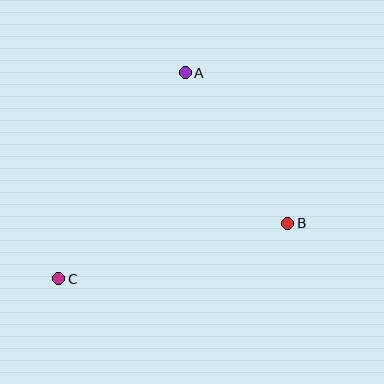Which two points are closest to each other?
Points A and B are closest to each other.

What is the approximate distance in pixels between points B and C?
The distance between B and C is approximately 236 pixels.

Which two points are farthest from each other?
Points A and C are farthest from each other.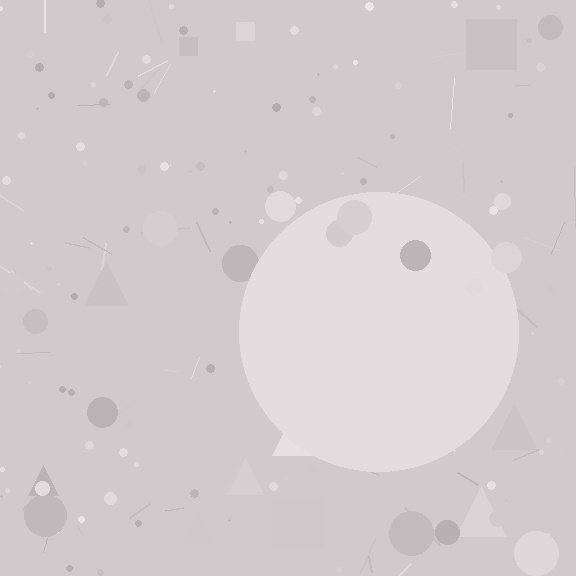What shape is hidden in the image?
A circle is hidden in the image.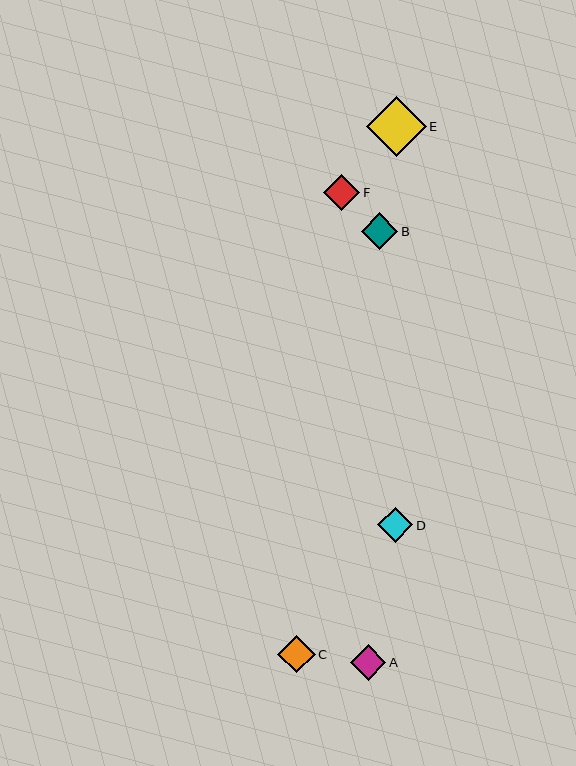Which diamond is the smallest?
Diamond D is the smallest with a size of approximately 35 pixels.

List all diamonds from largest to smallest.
From largest to smallest: E, C, B, F, A, D.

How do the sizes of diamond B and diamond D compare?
Diamond B and diamond D are approximately the same size.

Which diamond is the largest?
Diamond E is the largest with a size of approximately 60 pixels.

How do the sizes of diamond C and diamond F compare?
Diamond C and diamond F are approximately the same size.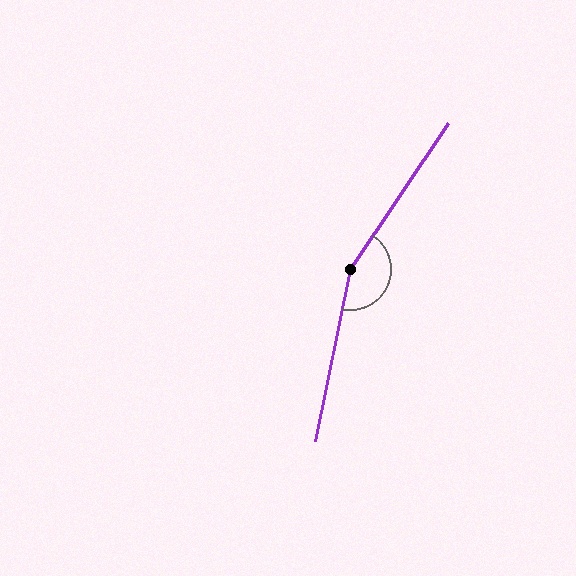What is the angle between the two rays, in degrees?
Approximately 157 degrees.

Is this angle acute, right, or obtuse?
It is obtuse.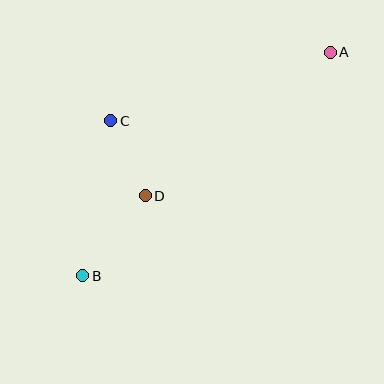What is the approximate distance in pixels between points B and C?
The distance between B and C is approximately 158 pixels.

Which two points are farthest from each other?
Points A and B are farthest from each other.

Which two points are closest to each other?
Points C and D are closest to each other.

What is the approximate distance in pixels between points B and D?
The distance between B and D is approximately 102 pixels.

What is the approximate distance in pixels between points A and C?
The distance between A and C is approximately 230 pixels.